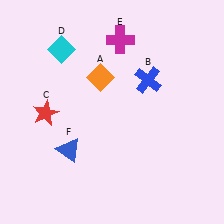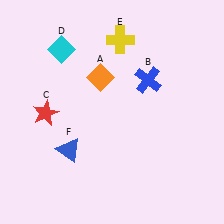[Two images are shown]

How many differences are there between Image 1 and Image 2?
There is 1 difference between the two images.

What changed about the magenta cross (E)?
In Image 1, E is magenta. In Image 2, it changed to yellow.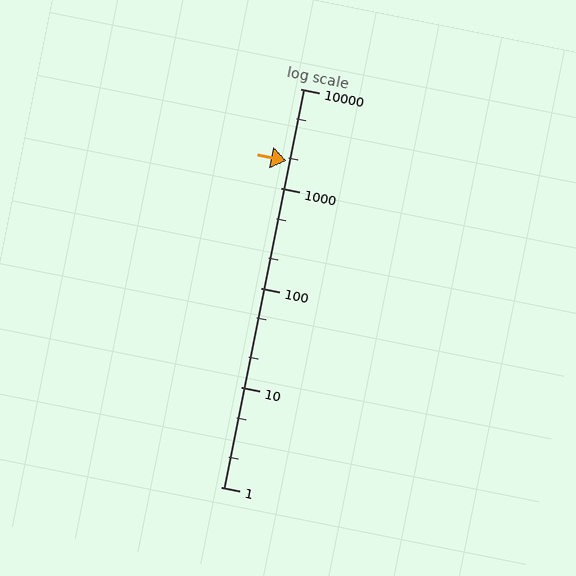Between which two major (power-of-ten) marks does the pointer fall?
The pointer is between 1000 and 10000.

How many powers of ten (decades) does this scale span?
The scale spans 4 decades, from 1 to 10000.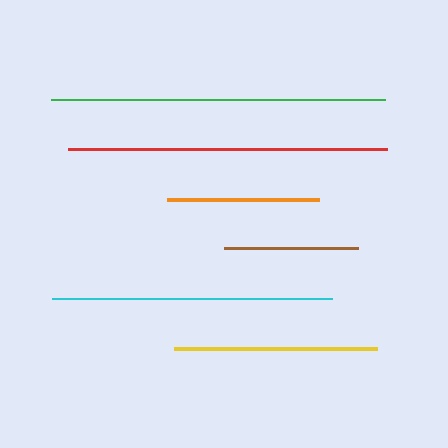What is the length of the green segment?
The green segment is approximately 334 pixels long.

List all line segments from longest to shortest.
From longest to shortest: green, red, cyan, yellow, orange, brown.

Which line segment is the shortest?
The brown line is the shortest at approximately 134 pixels.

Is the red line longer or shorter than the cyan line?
The red line is longer than the cyan line.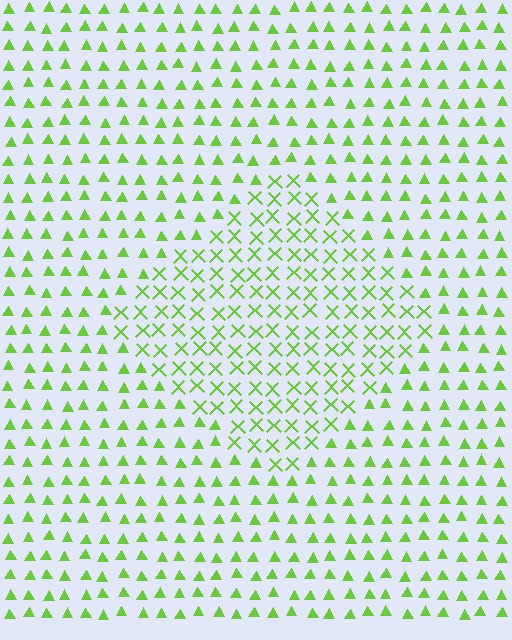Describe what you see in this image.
The image is filled with small lime elements arranged in a uniform grid. A diamond-shaped region contains X marks, while the surrounding area contains triangles. The boundary is defined purely by the change in element shape.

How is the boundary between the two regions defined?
The boundary is defined by a change in element shape: X marks inside vs. triangles outside. All elements share the same color and spacing.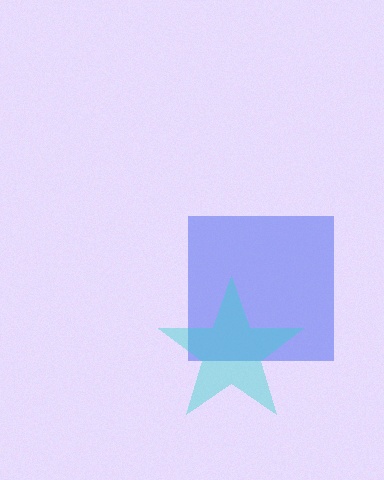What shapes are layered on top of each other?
The layered shapes are: a blue square, a cyan star.